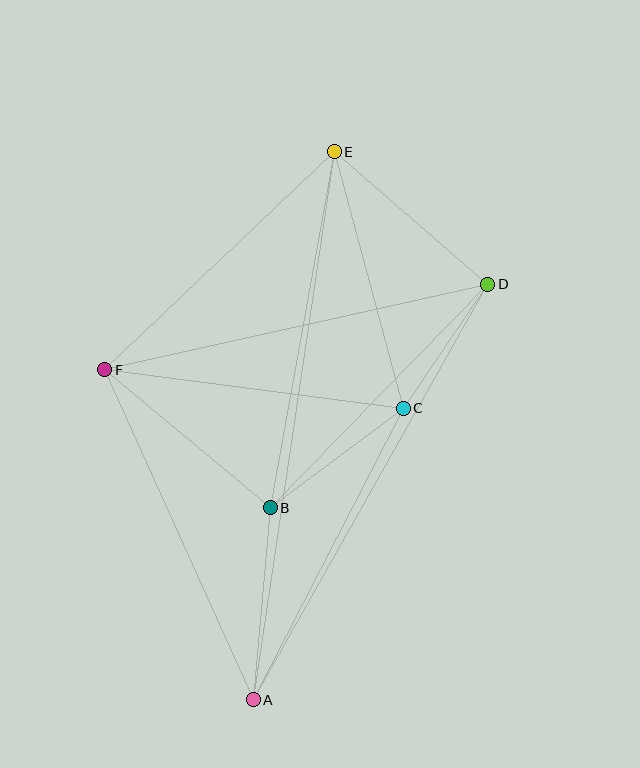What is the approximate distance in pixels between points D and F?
The distance between D and F is approximately 393 pixels.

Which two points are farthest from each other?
Points A and E are farthest from each other.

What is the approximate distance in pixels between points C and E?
The distance between C and E is approximately 266 pixels.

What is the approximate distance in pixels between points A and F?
The distance between A and F is approximately 362 pixels.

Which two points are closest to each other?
Points C and D are closest to each other.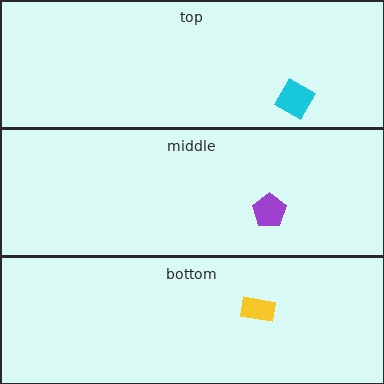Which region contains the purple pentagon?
The middle region.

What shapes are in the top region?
The cyan square.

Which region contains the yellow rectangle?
The bottom region.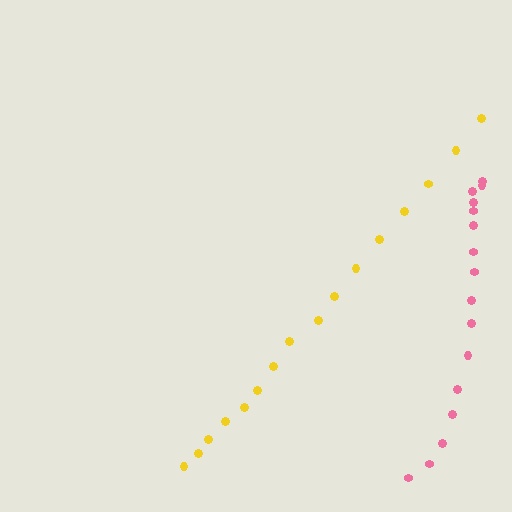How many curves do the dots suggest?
There are 2 distinct paths.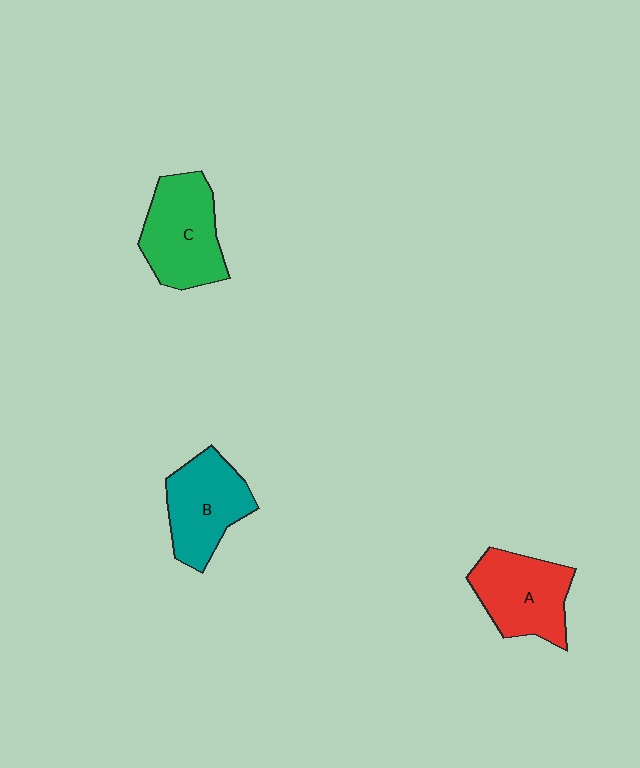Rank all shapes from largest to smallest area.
From largest to smallest: C (green), A (red), B (teal).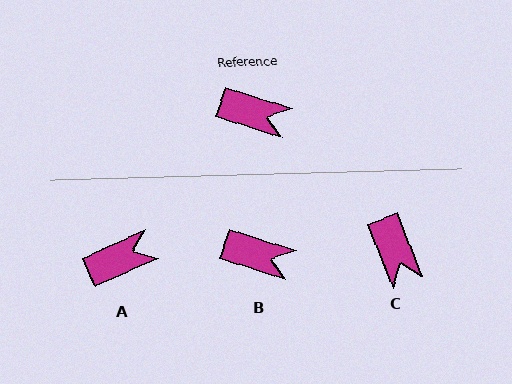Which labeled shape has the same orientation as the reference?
B.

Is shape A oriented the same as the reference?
No, it is off by about 42 degrees.